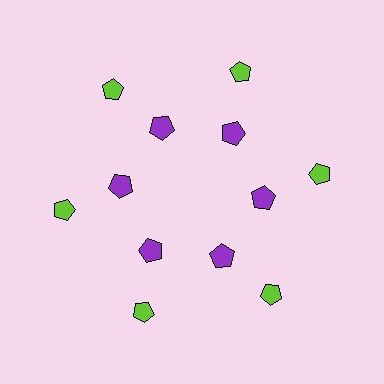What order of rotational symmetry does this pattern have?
This pattern has 6-fold rotational symmetry.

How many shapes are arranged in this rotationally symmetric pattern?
There are 12 shapes, arranged in 6 groups of 2.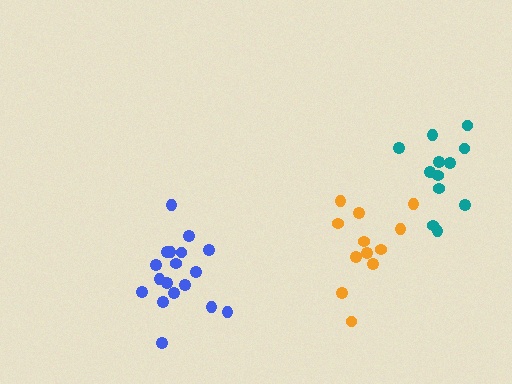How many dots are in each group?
Group 1: 18 dots, Group 2: 12 dots, Group 3: 12 dots (42 total).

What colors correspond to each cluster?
The clusters are colored: blue, orange, teal.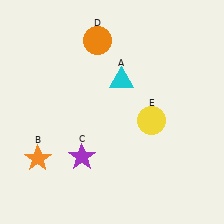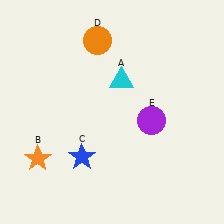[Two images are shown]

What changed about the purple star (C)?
In Image 1, C is purple. In Image 2, it changed to blue.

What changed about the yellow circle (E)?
In Image 1, E is yellow. In Image 2, it changed to purple.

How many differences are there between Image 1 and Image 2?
There are 2 differences between the two images.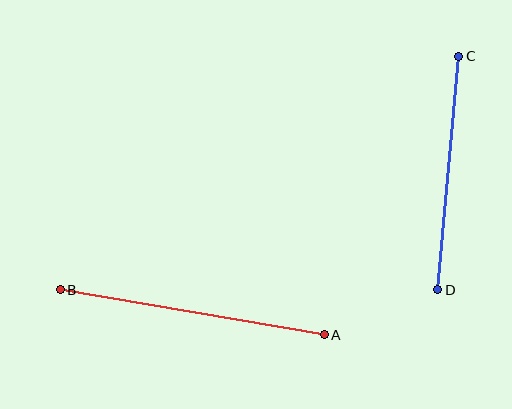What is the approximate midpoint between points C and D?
The midpoint is at approximately (448, 173) pixels.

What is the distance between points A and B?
The distance is approximately 268 pixels.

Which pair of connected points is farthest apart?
Points A and B are farthest apart.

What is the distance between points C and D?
The distance is approximately 234 pixels.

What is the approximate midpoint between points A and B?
The midpoint is at approximately (192, 312) pixels.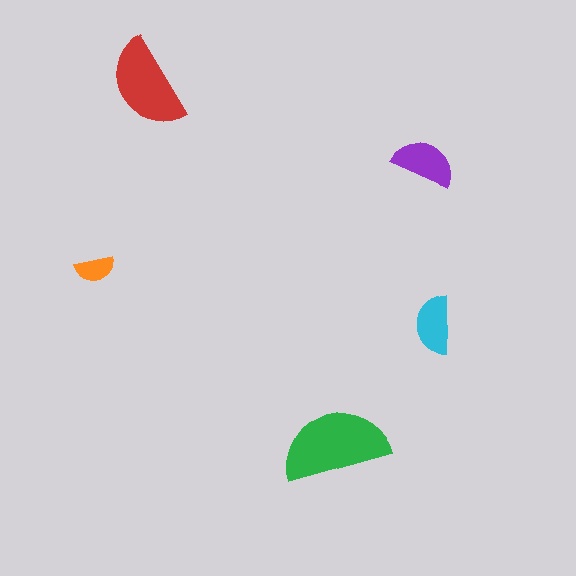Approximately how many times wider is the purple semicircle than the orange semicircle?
About 1.5 times wider.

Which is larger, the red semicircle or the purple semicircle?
The red one.